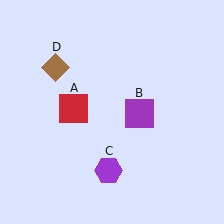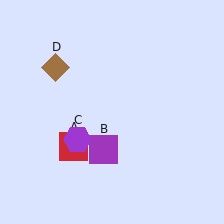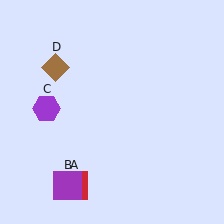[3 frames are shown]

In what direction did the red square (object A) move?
The red square (object A) moved down.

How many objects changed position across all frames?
3 objects changed position: red square (object A), purple square (object B), purple hexagon (object C).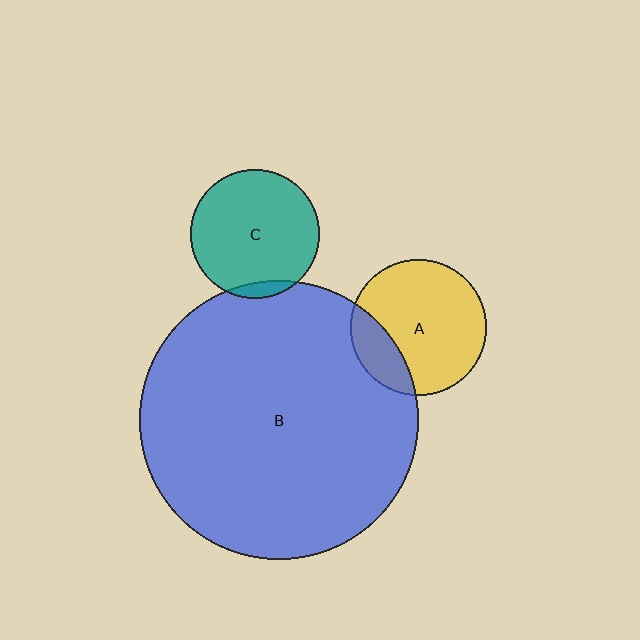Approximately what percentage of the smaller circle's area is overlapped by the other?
Approximately 5%.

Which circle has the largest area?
Circle B (blue).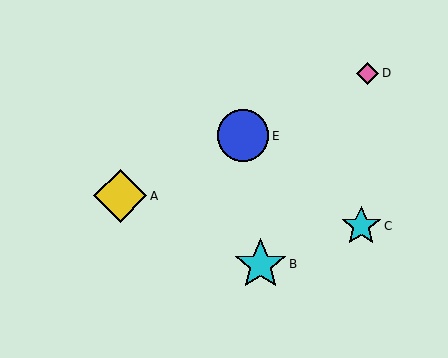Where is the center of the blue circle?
The center of the blue circle is at (243, 136).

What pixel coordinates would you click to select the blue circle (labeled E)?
Click at (243, 136) to select the blue circle E.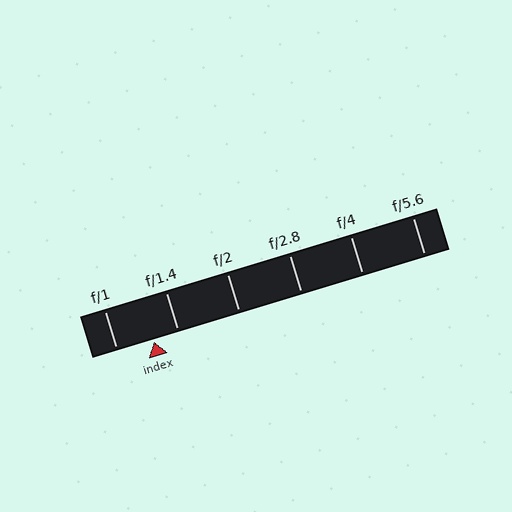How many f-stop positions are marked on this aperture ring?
There are 6 f-stop positions marked.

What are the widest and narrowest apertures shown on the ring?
The widest aperture shown is f/1 and the narrowest is f/5.6.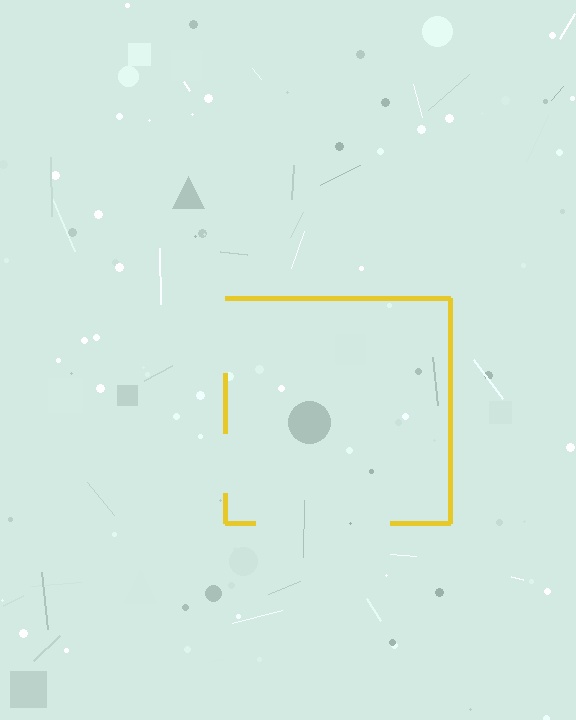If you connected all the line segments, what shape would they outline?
They would outline a square.